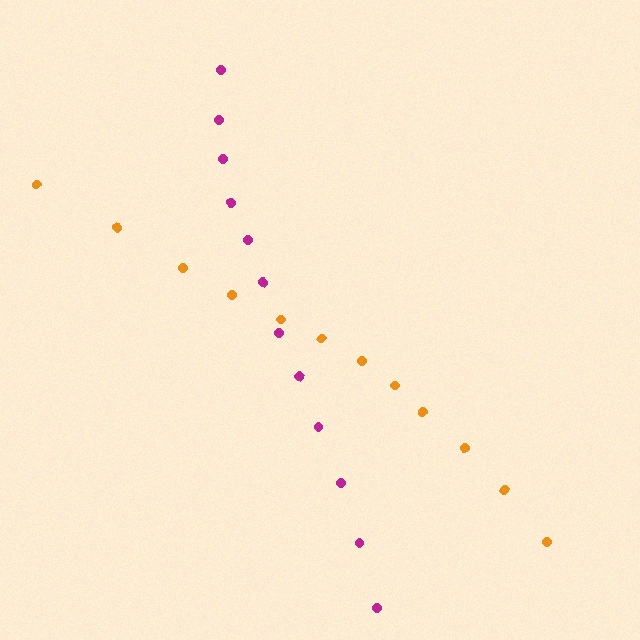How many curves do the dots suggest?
There are 2 distinct paths.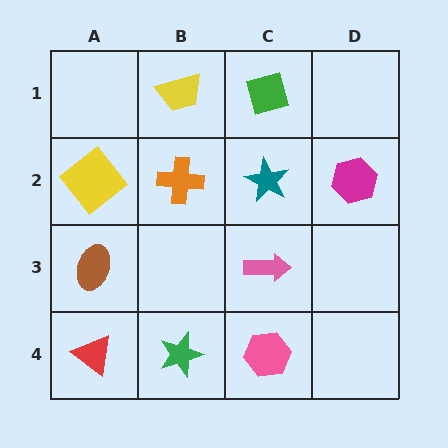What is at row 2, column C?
A teal star.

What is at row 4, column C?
A pink hexagon.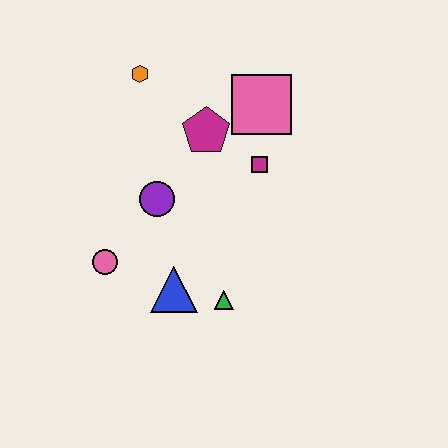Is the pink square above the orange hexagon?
No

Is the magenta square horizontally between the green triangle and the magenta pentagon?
No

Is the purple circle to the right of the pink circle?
Yes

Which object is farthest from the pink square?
The pink circle is farthest from the pink square.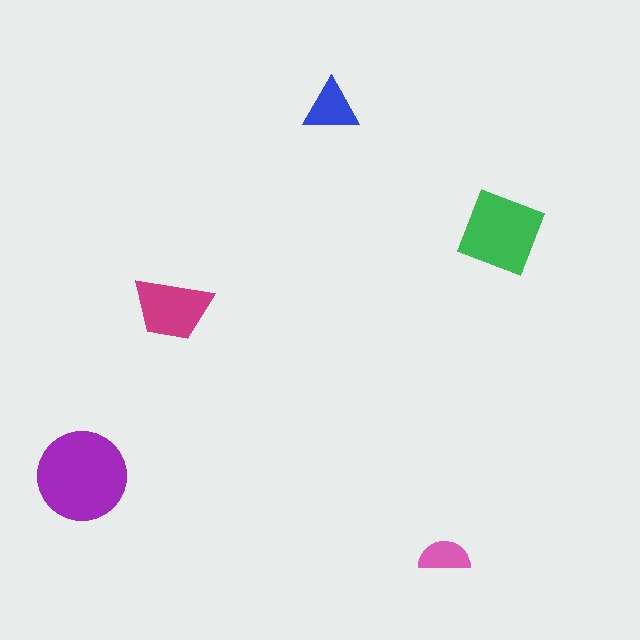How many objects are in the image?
There are 5 objects in the image.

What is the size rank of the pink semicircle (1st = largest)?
5th.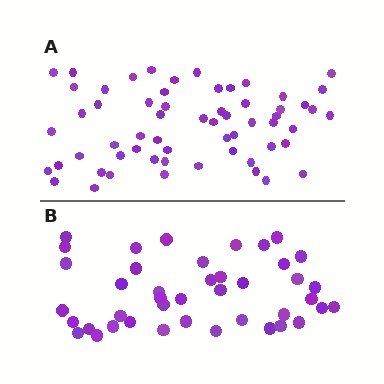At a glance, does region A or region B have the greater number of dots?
Region A (the top region) has more dots.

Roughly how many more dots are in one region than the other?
Region A has approximately 20 more dots than region B.